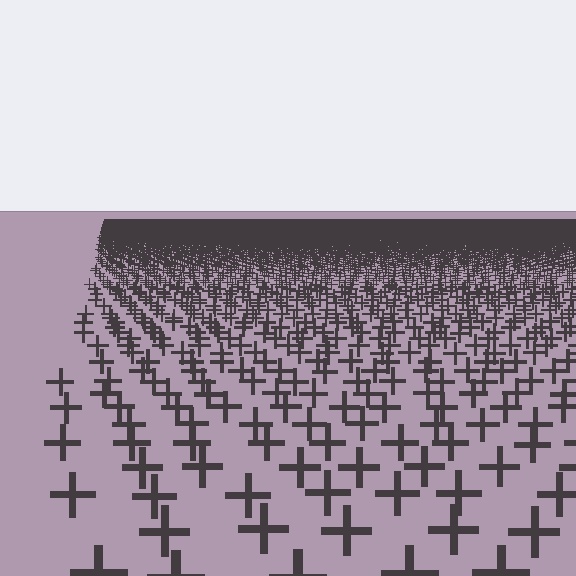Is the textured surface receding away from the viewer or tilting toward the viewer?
The surface is receding away from the viewer. Texture elements get smaller and denser toward the top.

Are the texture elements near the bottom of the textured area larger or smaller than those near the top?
Larger. Near the bottom, elements are closer to the viewer and appear at a bigger on-screen size.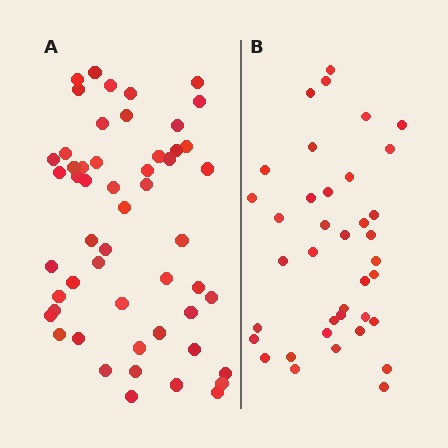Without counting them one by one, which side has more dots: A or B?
Region A (the left region) has more dots.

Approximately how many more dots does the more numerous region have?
Region A has approximately 15 more dots than region B.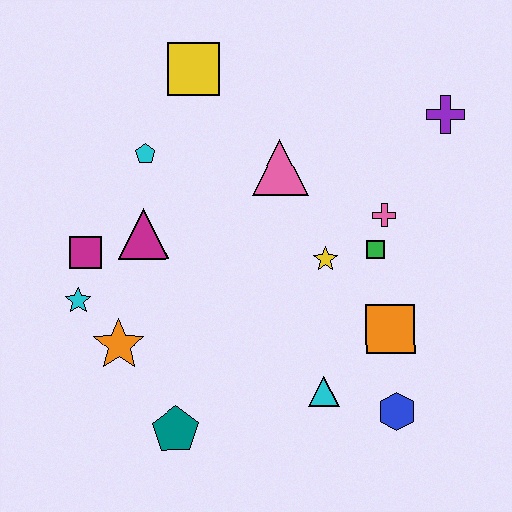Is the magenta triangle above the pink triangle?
No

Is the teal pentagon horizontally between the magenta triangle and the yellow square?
Yes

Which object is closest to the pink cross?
The green square is closest to the pink cross.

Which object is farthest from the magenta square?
The purple cross is farthest from the magenta square.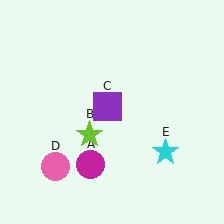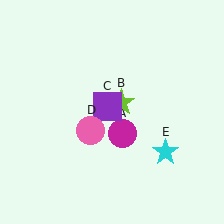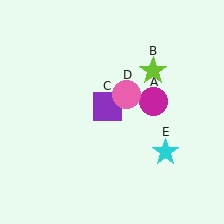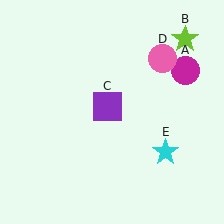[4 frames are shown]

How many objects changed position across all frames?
3 objects changed position: magenta circle (object A), lime star (object B), pink circle (object D).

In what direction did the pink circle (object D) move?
The pink circle (object D) moved up and to the right.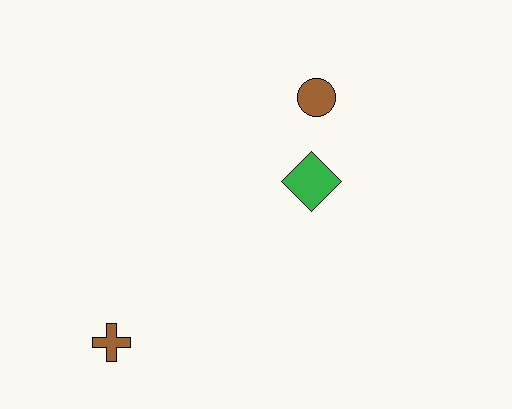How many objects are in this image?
There are 3 objects.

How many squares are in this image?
There are no squares.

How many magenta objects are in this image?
There are no magenta objects.